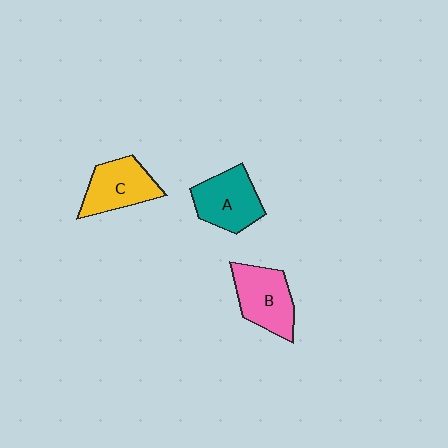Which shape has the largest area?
Shape B (pink).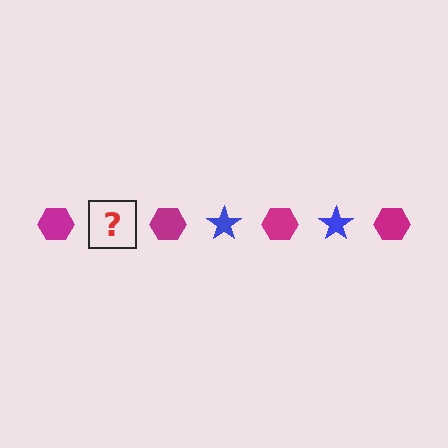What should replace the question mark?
The question mark should be replaced with a blue star.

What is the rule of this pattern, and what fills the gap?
The rule is that the pattern alternates between magenta hexagon and blue star. The gap should be filled with a blue star.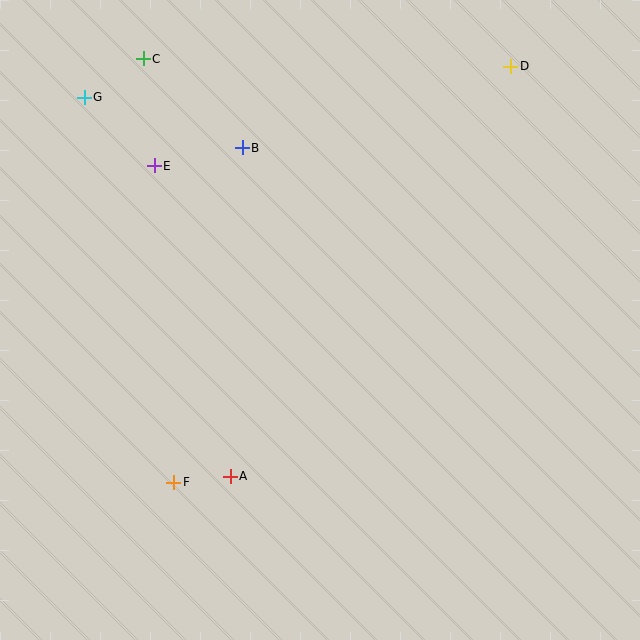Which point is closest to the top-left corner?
Point G is closest to the top-left corner.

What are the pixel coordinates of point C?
Point C is at (143, 59).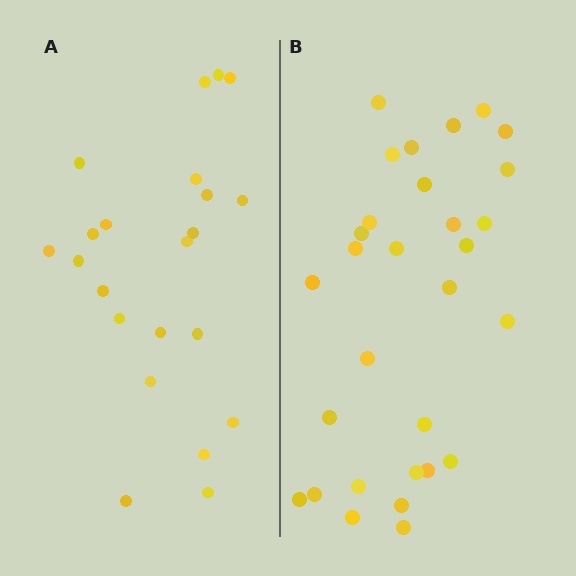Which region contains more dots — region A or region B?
Region B (the right region) has more dots.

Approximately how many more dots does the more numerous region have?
Region B has roughly 8 or so more dots than region A.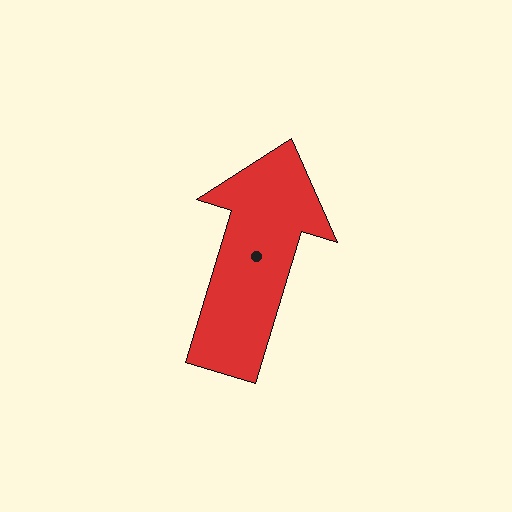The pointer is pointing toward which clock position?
Roughly 1 o'clock.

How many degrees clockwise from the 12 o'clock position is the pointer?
Approximately 17 degrees.